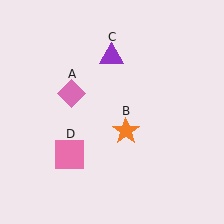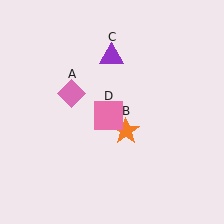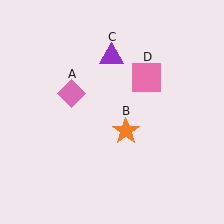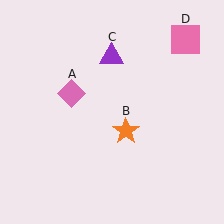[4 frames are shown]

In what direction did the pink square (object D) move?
The pink square (object D) moved up and to the right.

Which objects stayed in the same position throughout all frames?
Pink diamond (object A) and orange star (object B) and purple triangle (object C) remained stationary.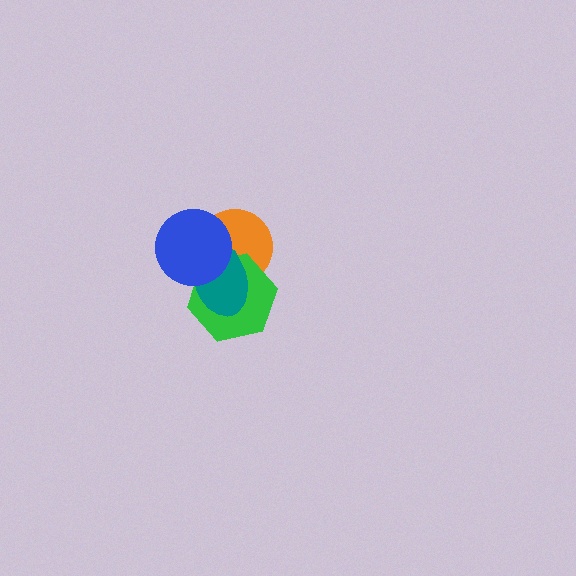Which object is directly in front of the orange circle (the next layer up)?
The green hexagon is directly in front of the orange circle.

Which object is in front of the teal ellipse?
The blue circle is in front of the teal ellipse.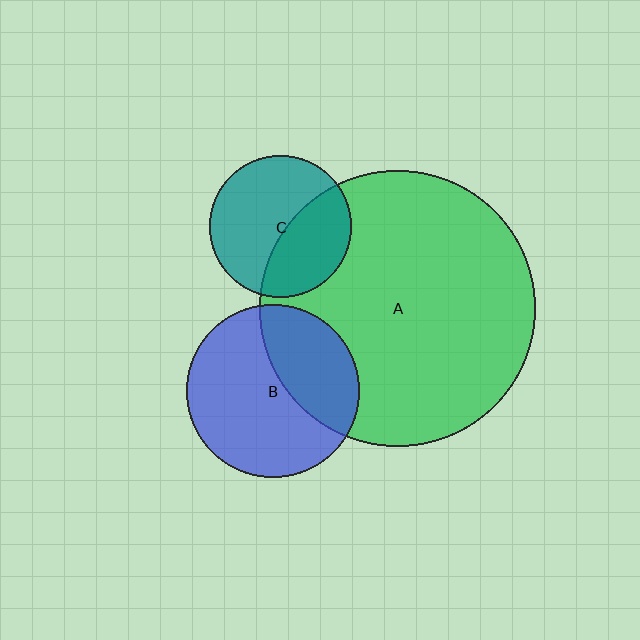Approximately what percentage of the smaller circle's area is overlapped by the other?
Approximately 40%.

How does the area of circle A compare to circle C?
Approximately 3.8 times.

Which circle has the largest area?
Circle A (green).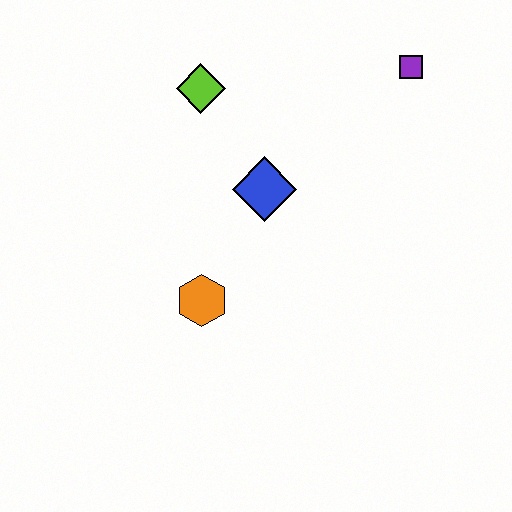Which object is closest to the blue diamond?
The lime diamond is closest to the blue diamond.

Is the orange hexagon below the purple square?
Yes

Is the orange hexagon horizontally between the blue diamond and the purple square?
No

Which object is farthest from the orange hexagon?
The purple square is farthest from the orange hexagon.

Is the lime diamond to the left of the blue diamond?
Yes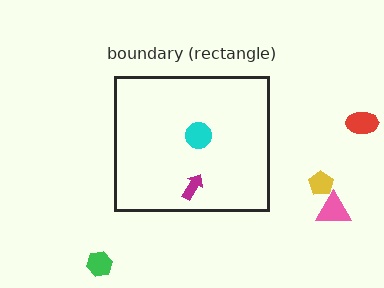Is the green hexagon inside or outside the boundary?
Outside.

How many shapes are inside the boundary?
2 inside, 4 outside.